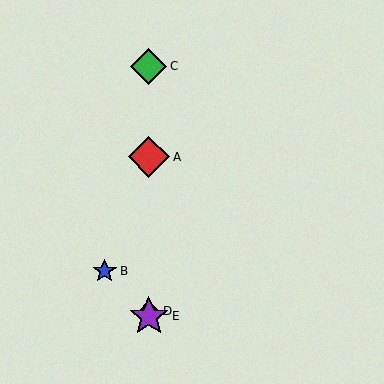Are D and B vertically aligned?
No, D is at x≈149 and B is at x≈105.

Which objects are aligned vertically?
Objects A, C, D, E are aligned vertically.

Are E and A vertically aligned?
Yes, both are at x≈149.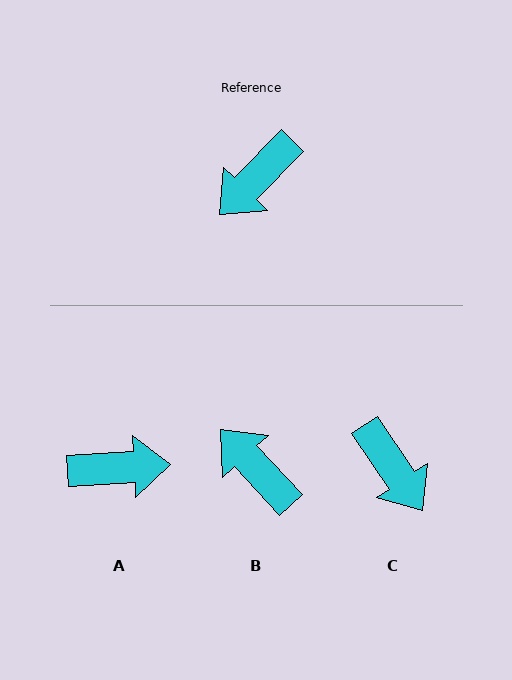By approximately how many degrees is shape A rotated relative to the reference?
Approximately 138 degrees counter-clockwise.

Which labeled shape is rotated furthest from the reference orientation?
A, about 138 degrees away.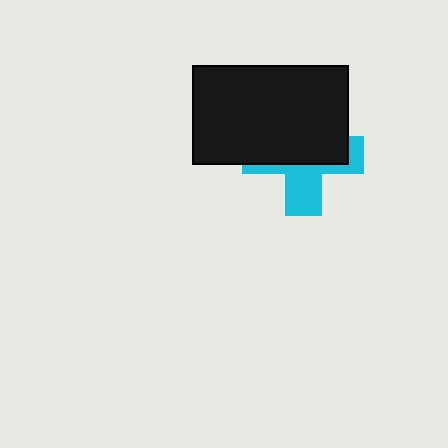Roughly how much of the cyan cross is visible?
A small part of it is visible (roughly 38%).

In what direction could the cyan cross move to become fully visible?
The cyan cross could move down. That would shift it out from behind the black rectangle entirely.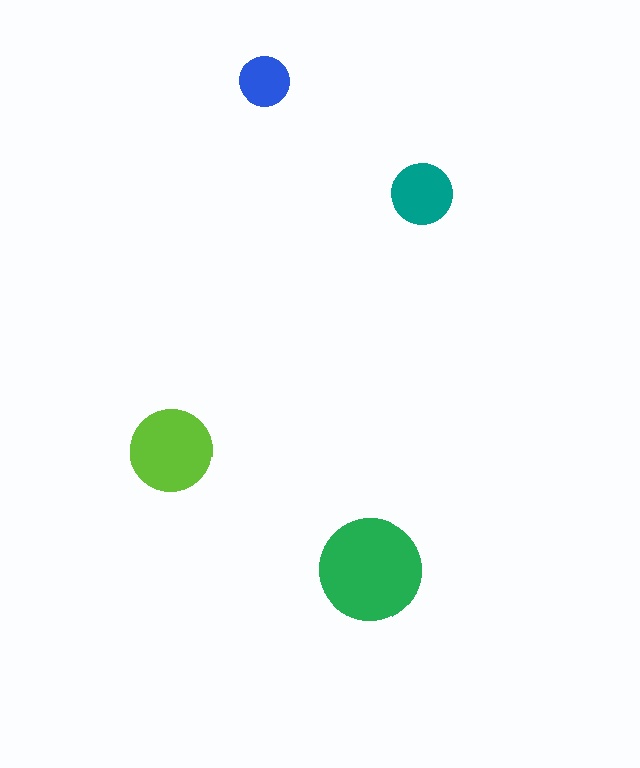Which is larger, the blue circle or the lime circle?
The lime one.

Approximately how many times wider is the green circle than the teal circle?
About 1.5 times wider.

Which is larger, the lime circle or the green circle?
The green one.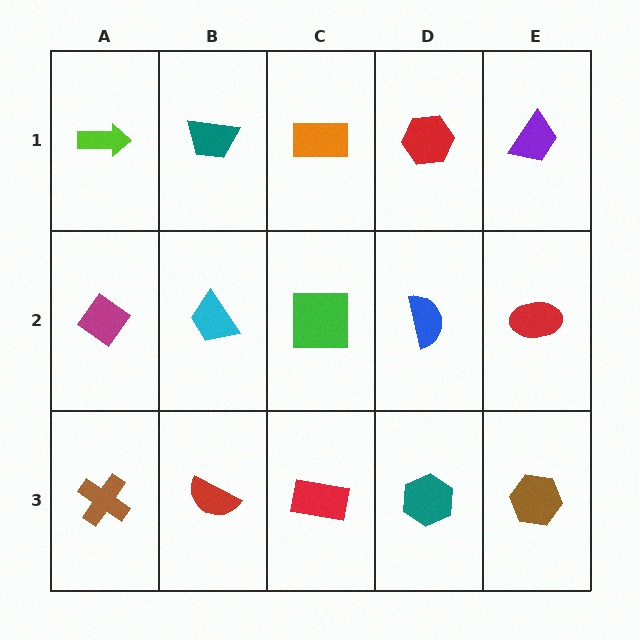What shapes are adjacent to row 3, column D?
A blue semicircle (row 2, column D), a red rectangle (row 3, column C), a brown hexagon (row 3, column E).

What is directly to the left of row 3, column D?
A red rectangle.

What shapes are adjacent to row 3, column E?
A red ellipse (row 2, column E), a teal hexagon (row 3, column D).